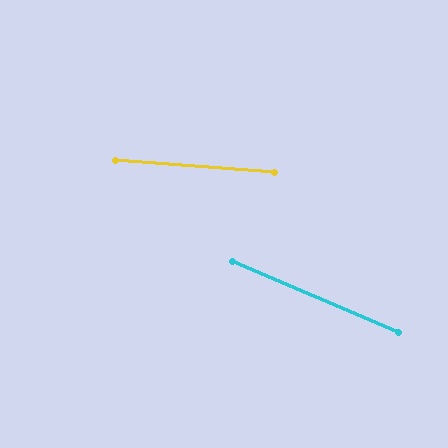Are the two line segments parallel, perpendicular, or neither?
Neither parallel nor perpendicular — they differ by about 19°.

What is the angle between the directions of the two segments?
Approximately 19 degrees.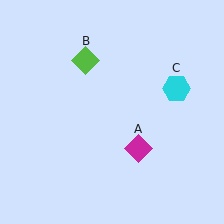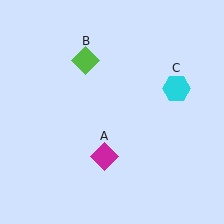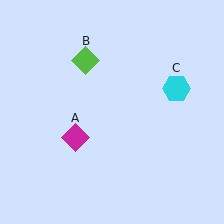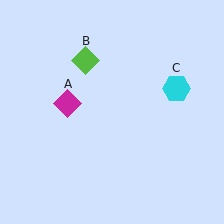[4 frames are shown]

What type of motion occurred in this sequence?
The magenta diamond (object A) rotated clockwise around the center of the scene.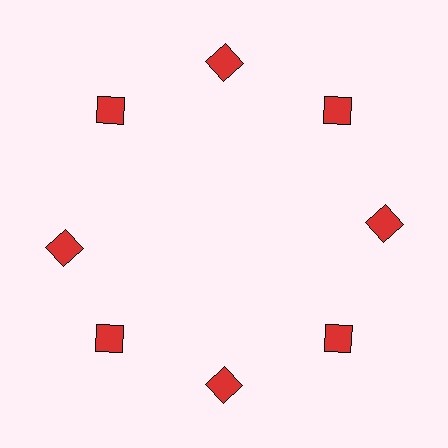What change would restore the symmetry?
The symmetry would be restored by rotating it back into even spacing with its neighbors so that all 8 squares sit at equal angles and equal distance from the center.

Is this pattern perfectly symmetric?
No. The 8 red squares are arranged in a ring, but one element near the 9 o'clock position is rotated out of alignment along the ring, breaking the 8-fold rotational symmetry.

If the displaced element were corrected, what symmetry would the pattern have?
It would have 8-fold rotational symmetry — the pattern would map onto itself every 45 degrees.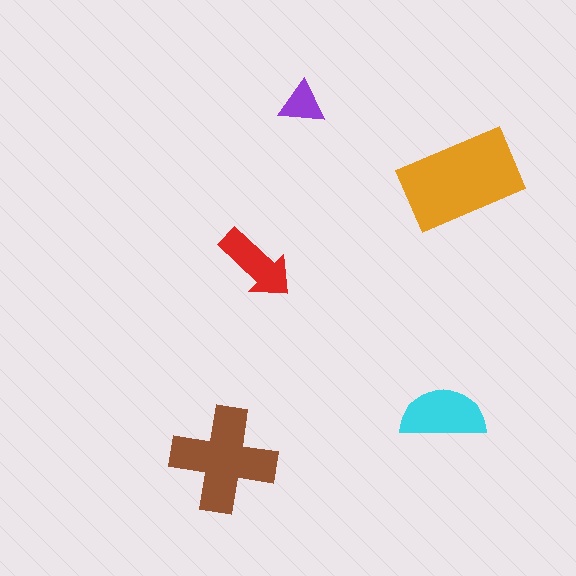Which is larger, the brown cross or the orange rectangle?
The orange rectangle.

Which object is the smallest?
The purple triangle.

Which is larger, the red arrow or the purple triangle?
The red arrow.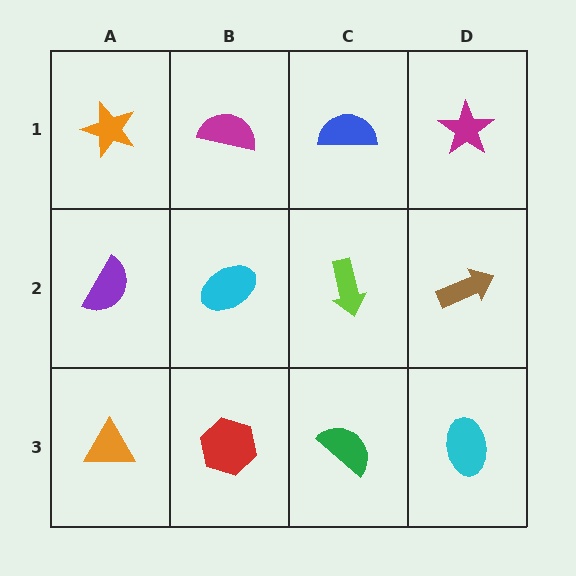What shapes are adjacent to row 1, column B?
A cyan ellipse (row 2, column B), an orange star (row 1, column A), a blue semicircle (row 1, column C).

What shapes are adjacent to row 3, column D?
A brown arrow (row 2, column D), a green semicircle (row 3, column C).